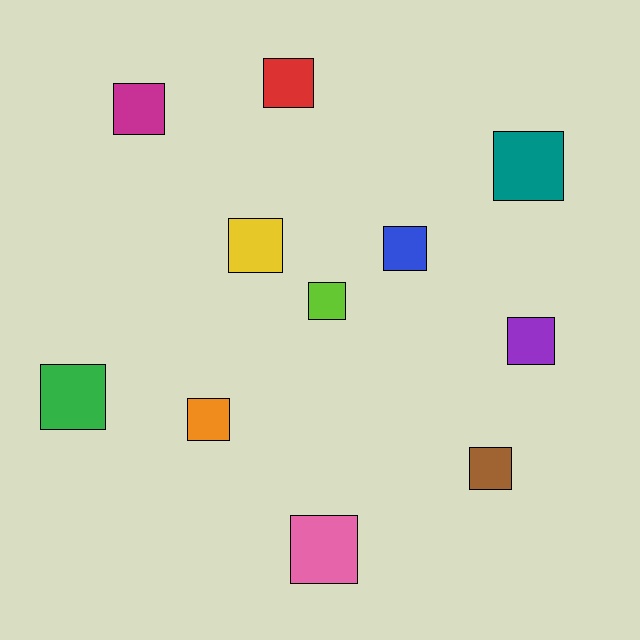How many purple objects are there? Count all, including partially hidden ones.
There is 1 purple object.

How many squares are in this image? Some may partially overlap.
There are 11 squares.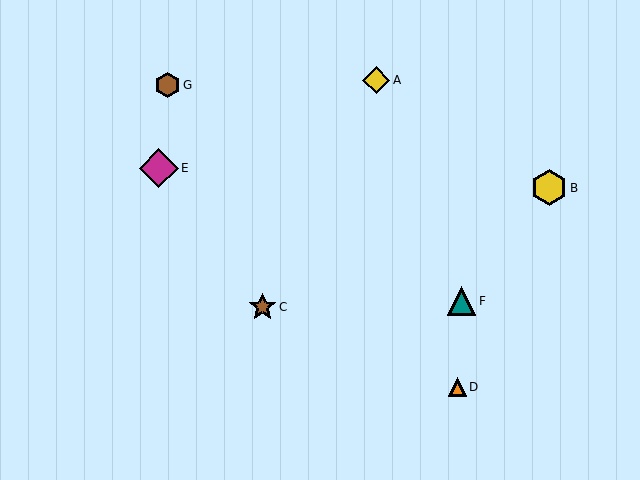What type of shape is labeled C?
Shape C is a brown star.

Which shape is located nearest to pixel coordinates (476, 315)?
The teal triangle (labeled F) at (462, 301) is nearest to that location.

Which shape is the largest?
The magenta diamond (labeled E) is the largest.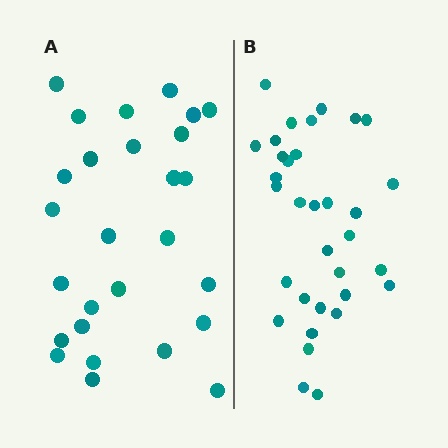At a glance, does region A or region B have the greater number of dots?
Region B (the right region) has more dots.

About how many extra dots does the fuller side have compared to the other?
Region B has about 6 more dots than region A.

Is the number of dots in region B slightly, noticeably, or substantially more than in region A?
Region B has only slightly more — the two regions are fairly close. The ratio is roughly 1.2 to 1.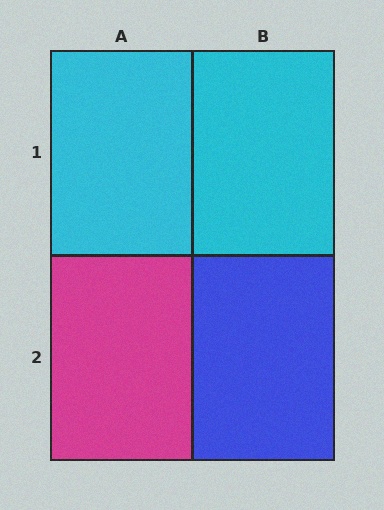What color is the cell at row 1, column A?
Cyan.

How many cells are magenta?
1 cell is magenta.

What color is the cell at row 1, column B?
Cyan.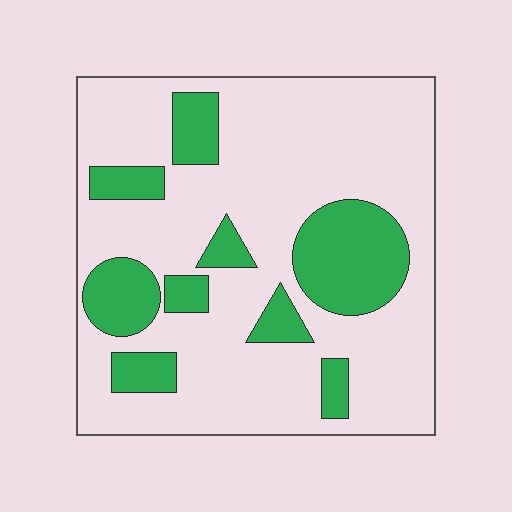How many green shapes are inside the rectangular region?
9.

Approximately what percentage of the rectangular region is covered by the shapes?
Approximately 25%.